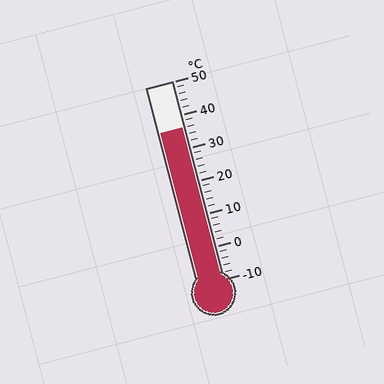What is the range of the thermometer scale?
The thermometer scale ranges from -10°C to 50°C.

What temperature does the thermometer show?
The thermometer shows approximately 36°C.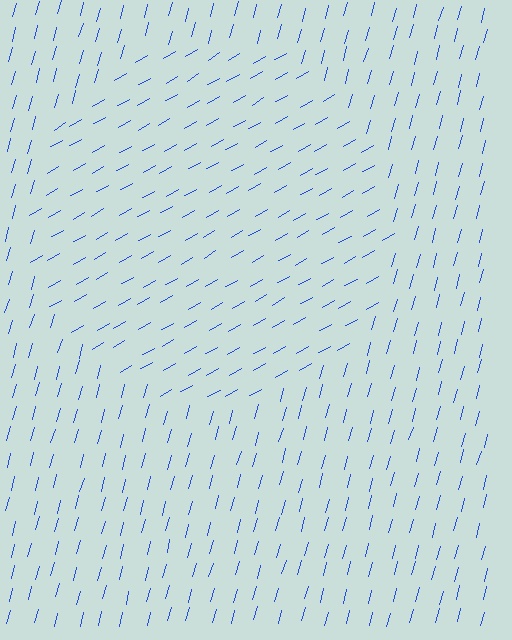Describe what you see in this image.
The image is filled with small blue line segments. A circle region in the image has lines oriented differently from the surrounding lines, creating a visible texture boundary.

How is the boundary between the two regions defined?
The boundary is defined purely by a change in line orientation (approximately 45 degrees difference). All lines are the same color and thickness.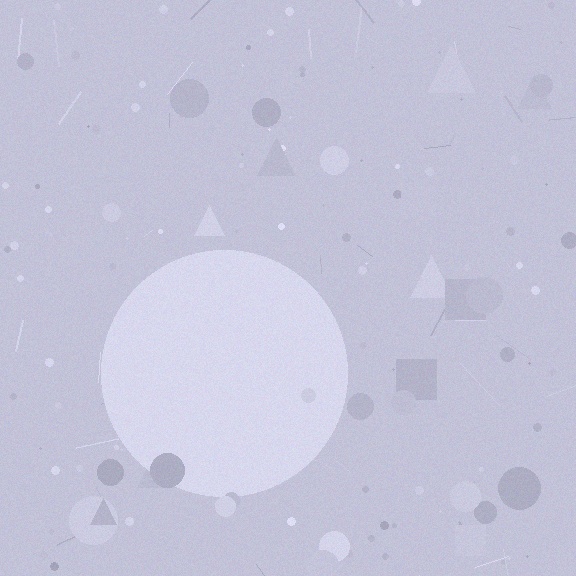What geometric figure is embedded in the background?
A circle is embedded in the background.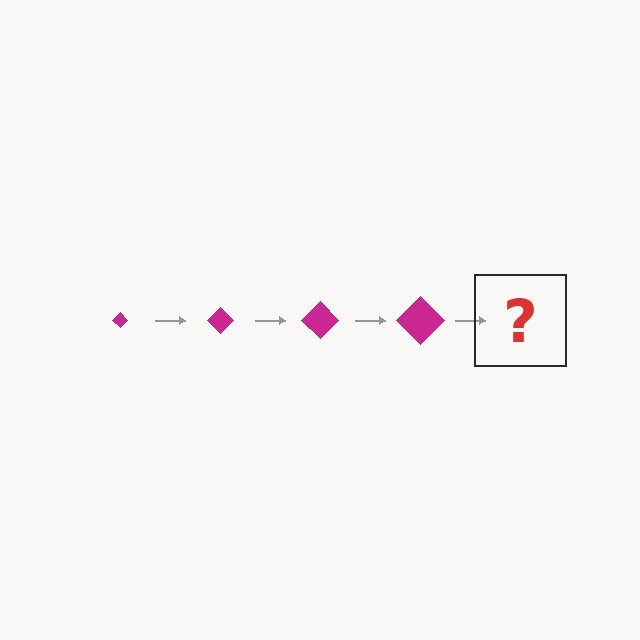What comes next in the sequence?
The next element should be a magenta diamond, larger than the previous one.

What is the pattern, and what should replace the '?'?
The pattern is that the diamond gets progressively larger each step. The '?' should be a magenta diamond, larger than the previous one.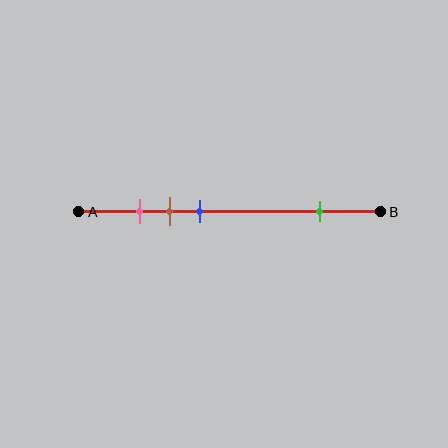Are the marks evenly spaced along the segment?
No, the marks are not evenly spaced.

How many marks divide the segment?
There are 4 marks dividing the segment.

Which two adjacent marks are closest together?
The pink and brown marks are the closest adjacent pair.